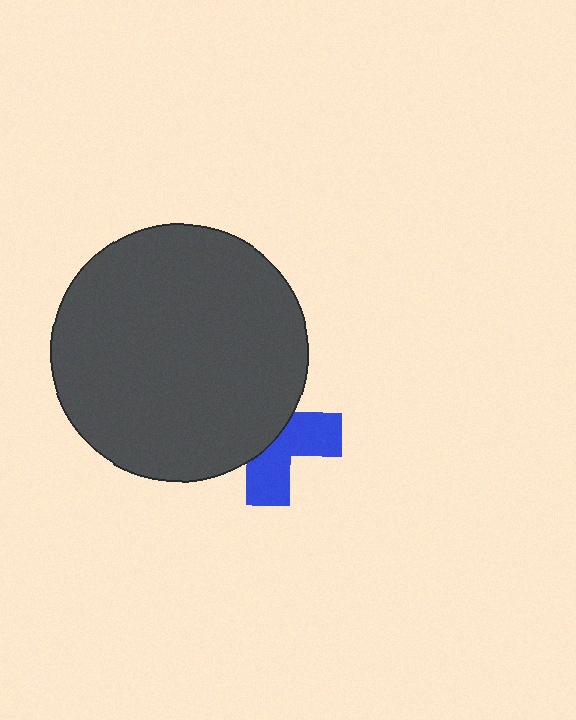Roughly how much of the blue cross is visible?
About half of it is visible (roughly 45%).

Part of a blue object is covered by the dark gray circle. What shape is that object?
It is a cross.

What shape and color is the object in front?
The object in front is a dark gray circle.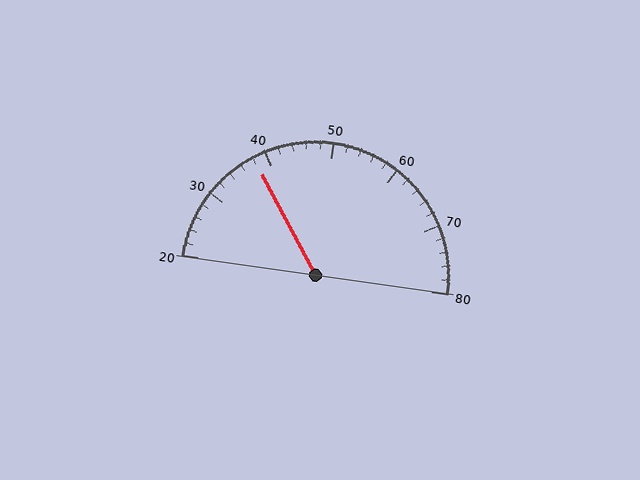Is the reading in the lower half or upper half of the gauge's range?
The reading is in the lower half of the range (20 to 80).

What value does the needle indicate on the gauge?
The needle indicates approximately 38.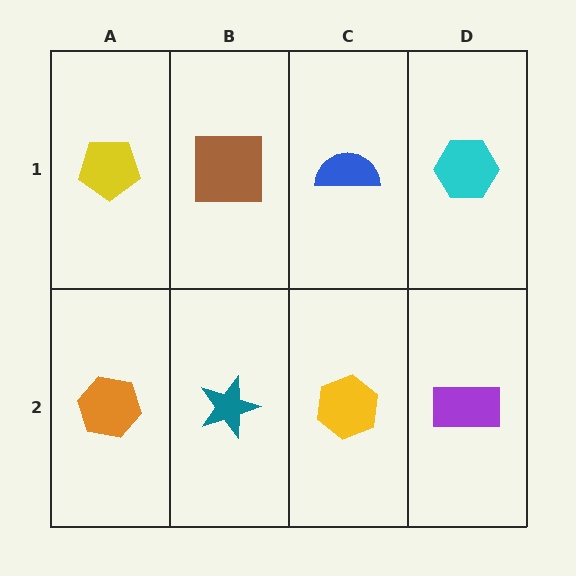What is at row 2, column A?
An orange hexagon.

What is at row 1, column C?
A blue semicircle.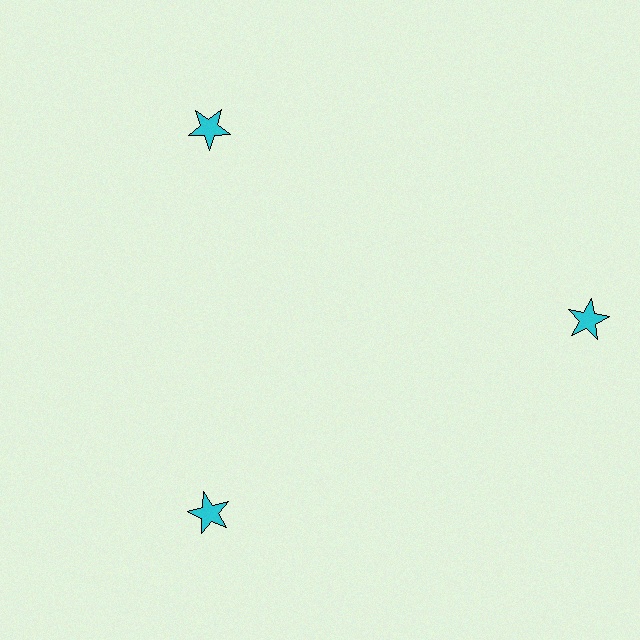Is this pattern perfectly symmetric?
No. The 3 cyan stars are arranged in a ring, but one element near the 3 o'clock position is pushed outward from the center, breaking the 3-fold rotational symmetry.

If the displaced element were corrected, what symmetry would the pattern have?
It would have 3-fold rotational symmetry — the pattern would map onto itself every 120 degrees.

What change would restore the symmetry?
The symmetry would be restored by moving it inward, back onto the ring so that all 3 stars sit at equal angles and equal distance from the center.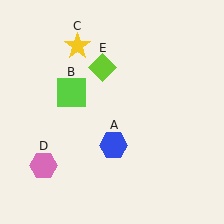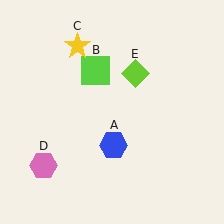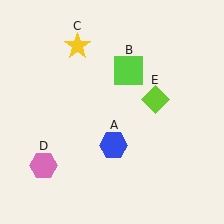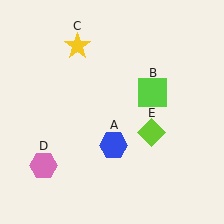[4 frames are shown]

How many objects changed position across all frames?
2 objects changed position: lime square (object B), lime diamond (object E).